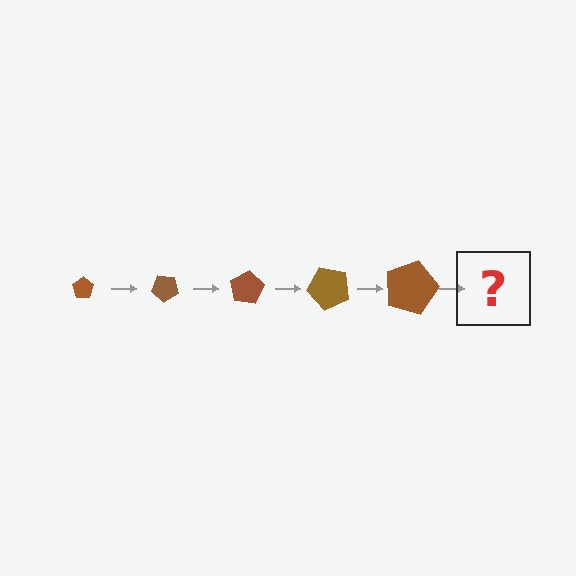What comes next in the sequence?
The next element should be a pentagon, larger than the previous one and rotated 200 degrees from the start.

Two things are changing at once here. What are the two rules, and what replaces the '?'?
The two rules are that the pentagon grows larger each step and it rotates 40 degrees each step. The '?' should be a pentagon, larger than the previous one and rotated 200 degrees from the start.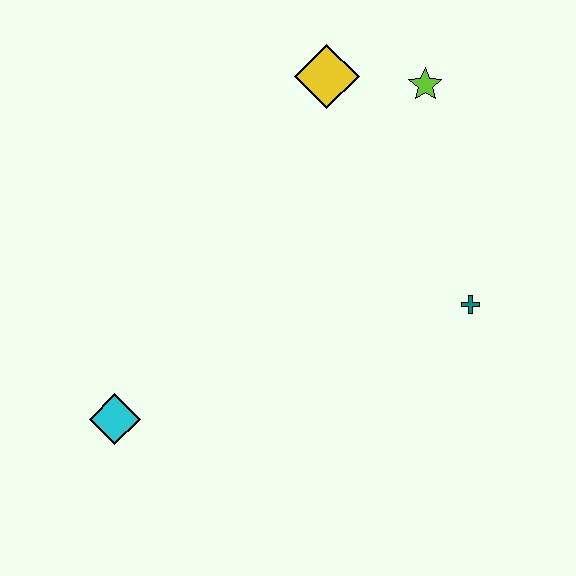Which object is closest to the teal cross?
The lime star is closest to the teal cross.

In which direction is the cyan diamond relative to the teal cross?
The cyan diamond is to the left of the teal cross.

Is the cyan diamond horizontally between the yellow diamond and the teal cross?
No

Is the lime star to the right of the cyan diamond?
Yes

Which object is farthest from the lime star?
The cyan diamond is farthest from the lime star.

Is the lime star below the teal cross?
No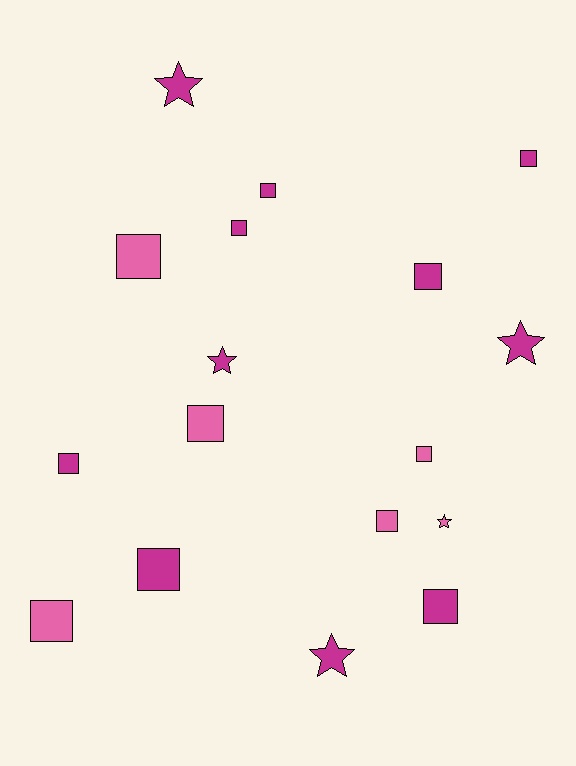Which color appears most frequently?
Magenta, with 11 objects.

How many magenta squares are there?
There are 7 magenta squares.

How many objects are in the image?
There are 17 objects.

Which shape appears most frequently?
Square, with 12 objects.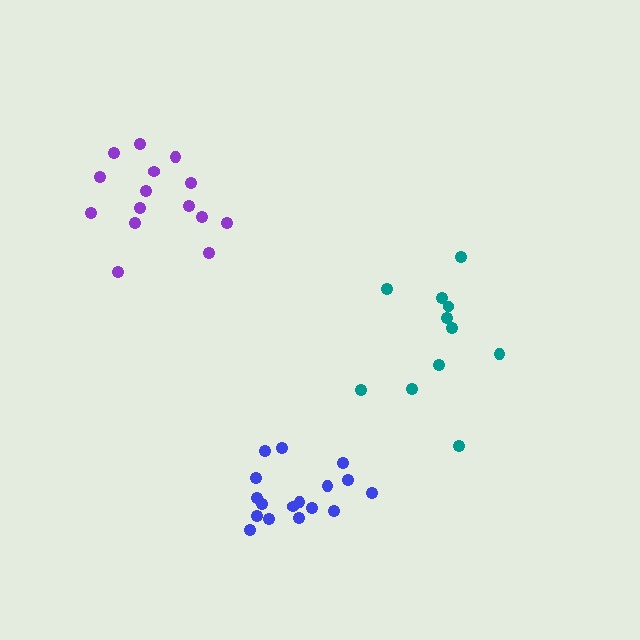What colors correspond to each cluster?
The clusters are colored: teal, blue, purple.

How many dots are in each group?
Group 1: 11 dots, Group 2: 17 dots, Group 3: 15 dots (43 total).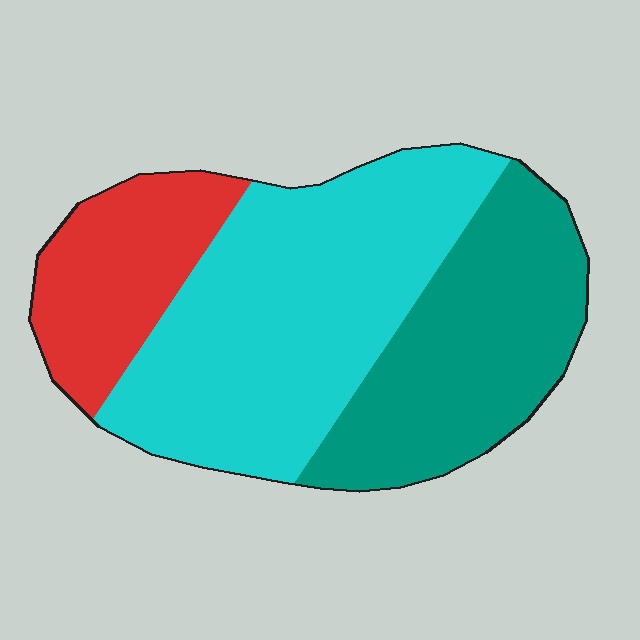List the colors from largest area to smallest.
From largest to smallest: cyan, teal, red.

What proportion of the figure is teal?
Teal takes up about one third (1/3) of the figure.